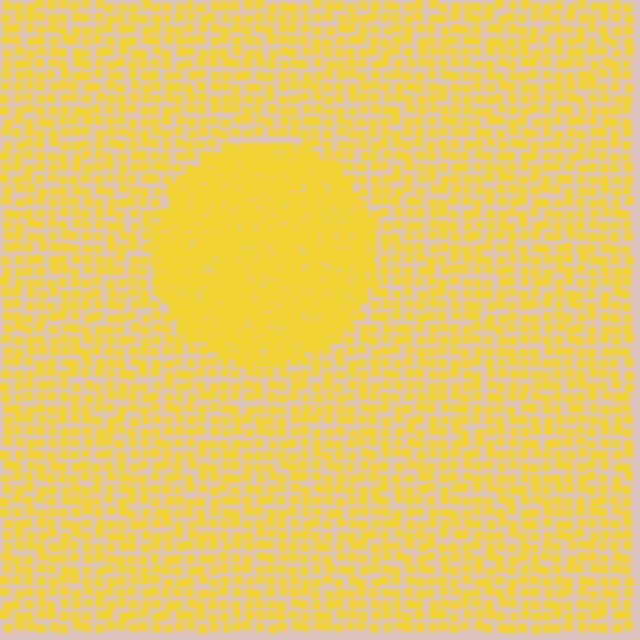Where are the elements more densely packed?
The elements are more densely packed inside the circle boundary.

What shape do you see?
I see a circle.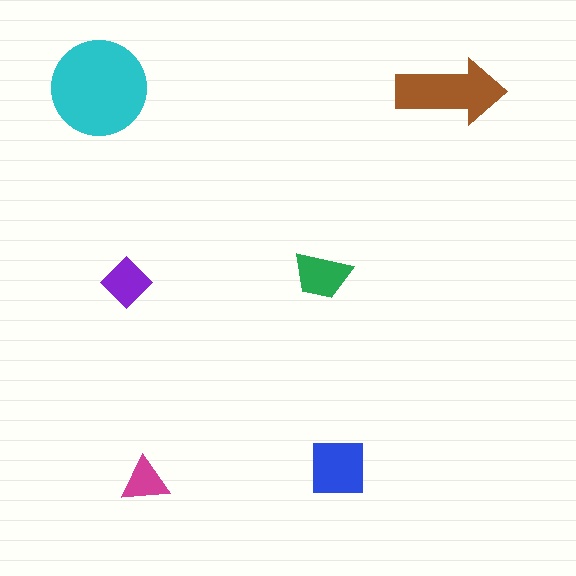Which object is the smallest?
The magenta triangle.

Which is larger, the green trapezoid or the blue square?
The blue square.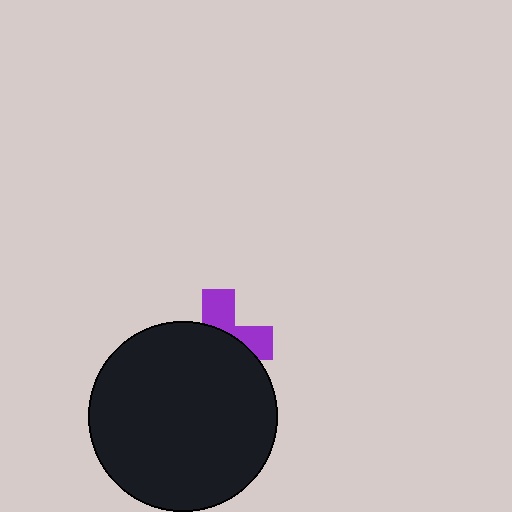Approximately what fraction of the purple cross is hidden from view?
Roughly 63% of the purple cross is hidden behind the black circle.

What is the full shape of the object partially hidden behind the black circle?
The partially hidden object is a purple cross.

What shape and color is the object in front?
The object in front is a black circle.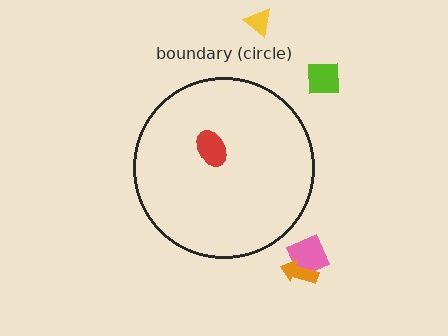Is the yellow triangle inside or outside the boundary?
Outside.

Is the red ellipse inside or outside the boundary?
Inside.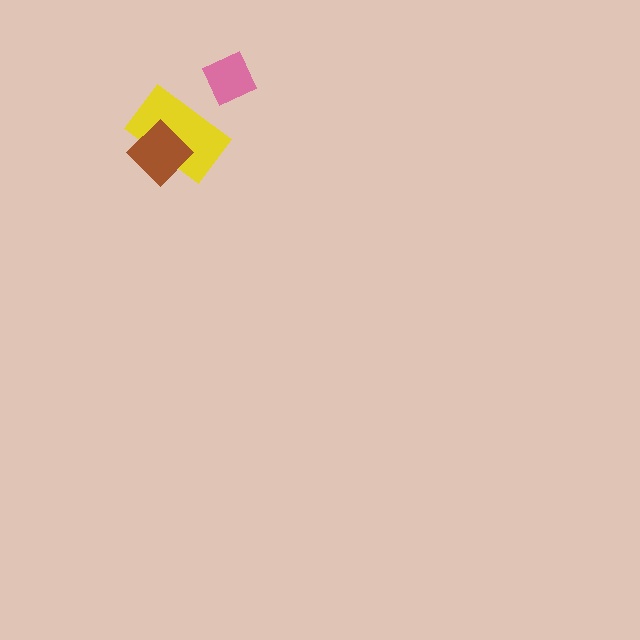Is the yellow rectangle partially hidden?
Yes, it is partially covered by another shape.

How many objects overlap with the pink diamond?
0 objects overlap with the pink diamond.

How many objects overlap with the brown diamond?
1 object overlaps with the brown diamond.